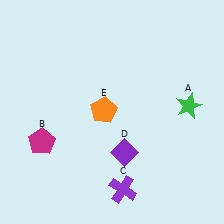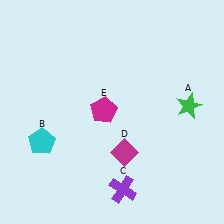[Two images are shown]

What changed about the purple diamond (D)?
In Image 1, D is purple. In Image 2, it changed to magenta.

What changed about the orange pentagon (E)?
In Image 1, E is orange. In Image 2, it changed to magenta.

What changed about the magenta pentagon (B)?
In Image 1, B is magenta. In Image 2, it changed to cyan.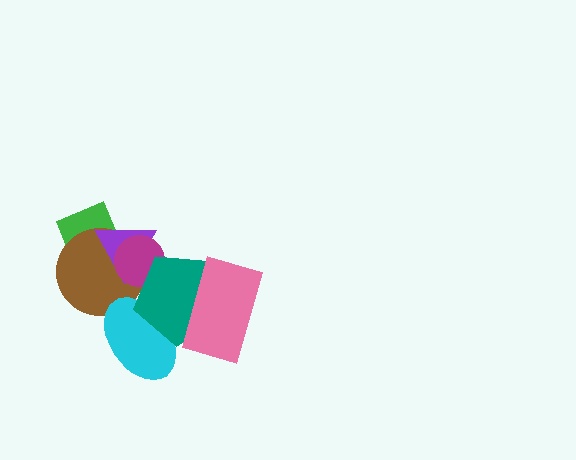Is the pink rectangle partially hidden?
No, no other shape covers it.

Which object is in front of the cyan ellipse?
The teal pentagon is in front of the cyan ellipse.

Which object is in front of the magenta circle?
The teal pentagon is in front of the magenta circle.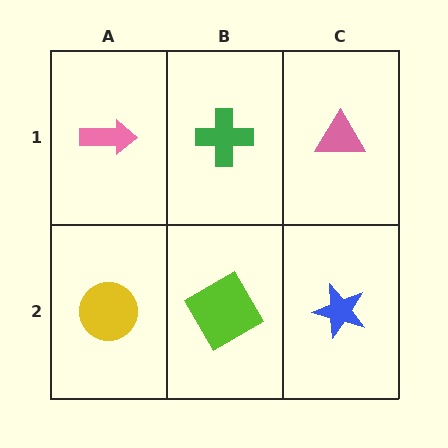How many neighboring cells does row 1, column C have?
2.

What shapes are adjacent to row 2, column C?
A pink triangle (row 1, column C), a lime square (row 2, column B).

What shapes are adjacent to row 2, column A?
A pink arrow (row 1, column A), a lime square (row 2, column B).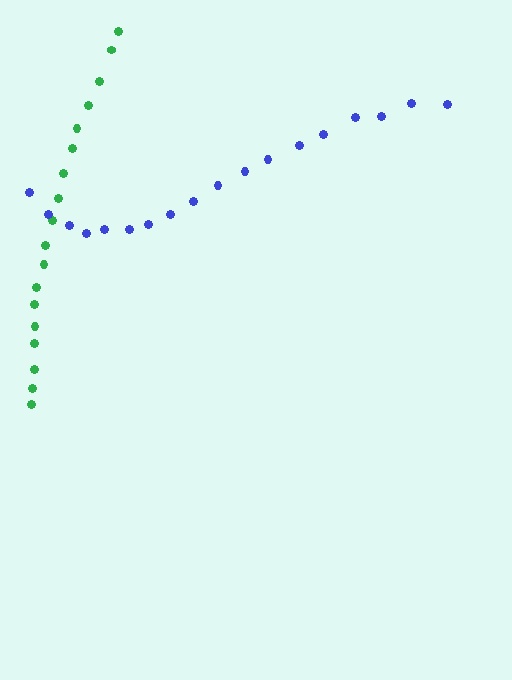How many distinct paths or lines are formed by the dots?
There are 2 distinct paths.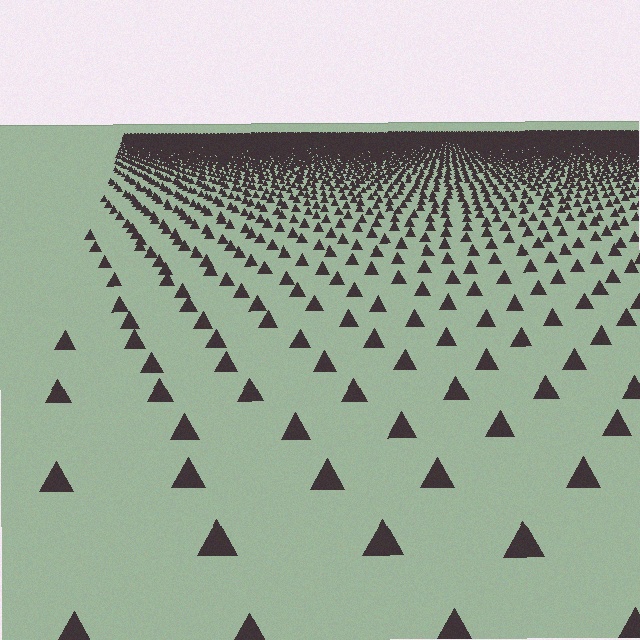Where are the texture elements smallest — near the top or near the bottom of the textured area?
Near the top.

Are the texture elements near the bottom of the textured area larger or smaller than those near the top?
Larger. Near the bottom, elements are closer to the viewer and appear at a bigger on-screen size.